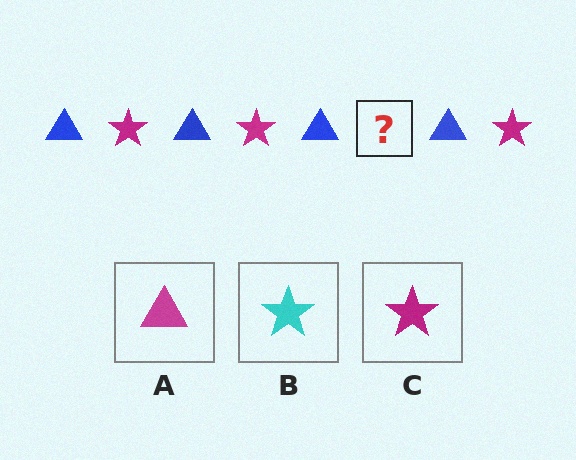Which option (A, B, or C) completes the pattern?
C.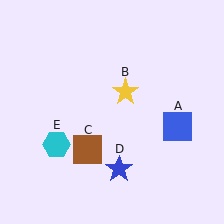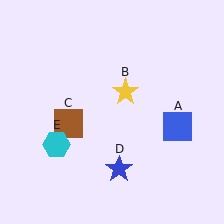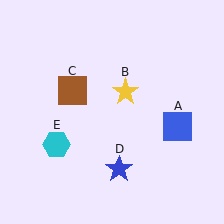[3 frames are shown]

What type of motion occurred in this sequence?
The brown square (object C) rotated clockwise around the center of the scene.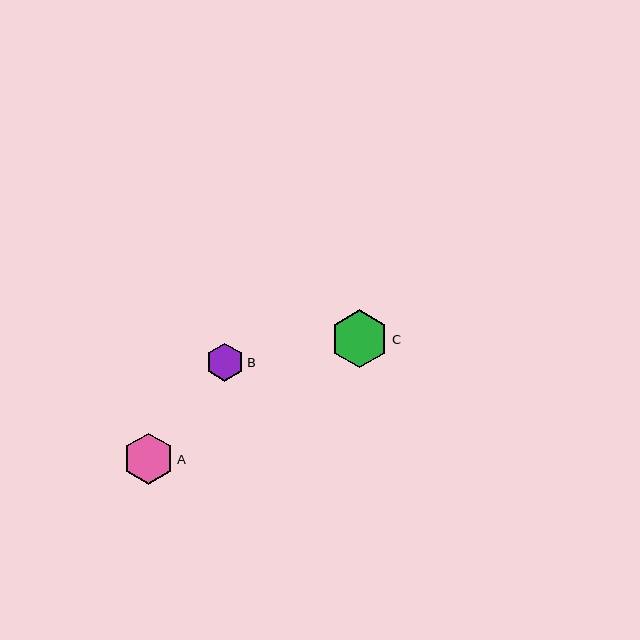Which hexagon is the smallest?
Hexagon B is the smallest with a size of approximately 38 pixels.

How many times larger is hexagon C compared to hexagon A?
Hexagon C is approximately 1.1 times the size of hexagon A.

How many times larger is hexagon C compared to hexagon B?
Hexagon C is approximately 1.5 times the size of hexagon B.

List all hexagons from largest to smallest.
From largest to smallest: C, A, B.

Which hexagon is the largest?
Hexagon C is the largest with a size of approximately 58 pixels.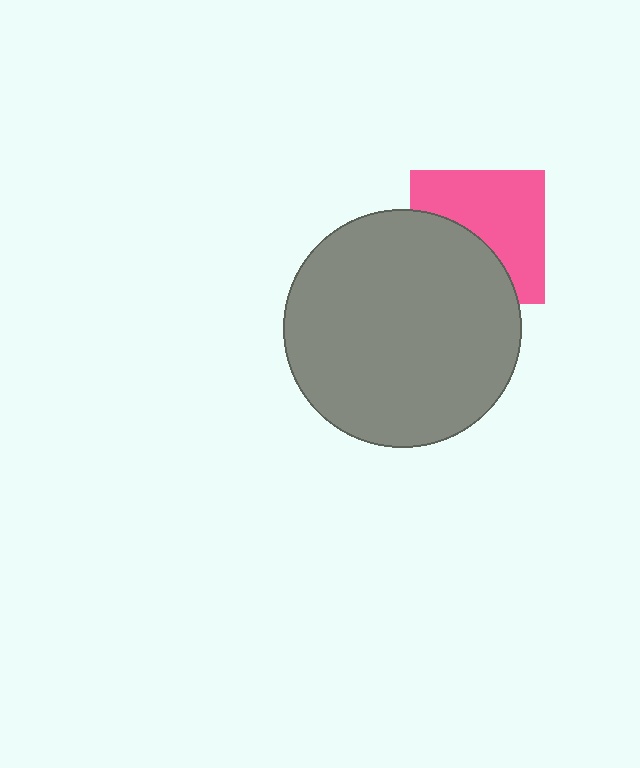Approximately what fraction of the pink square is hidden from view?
Roughly 42% of the pink square is hidden behind the gray circle.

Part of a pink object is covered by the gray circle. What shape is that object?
It is a square.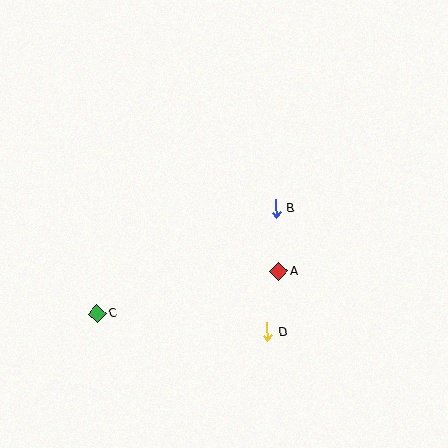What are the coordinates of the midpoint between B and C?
The midpoint between B and C is at (187, 261).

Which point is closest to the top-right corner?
Point B is closest to the top-right corner.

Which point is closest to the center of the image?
Point B at (276, 208) is closest to the center.